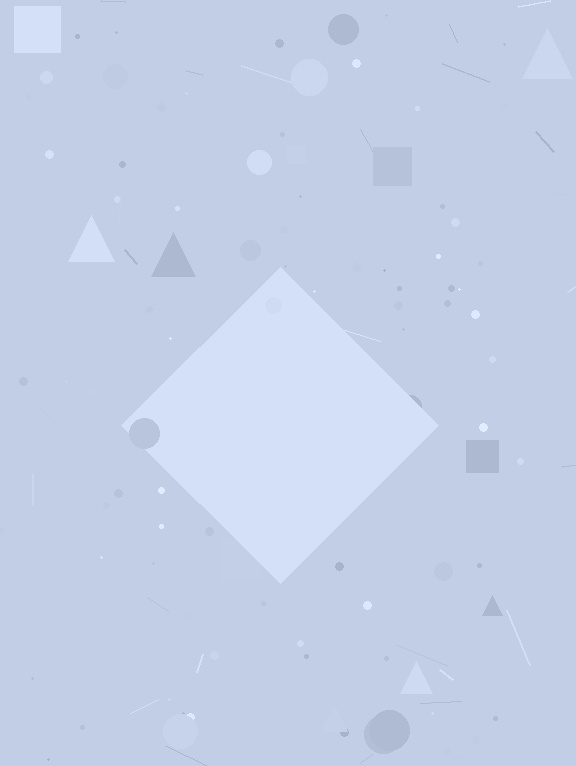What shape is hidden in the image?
A diamond is hidden in the image.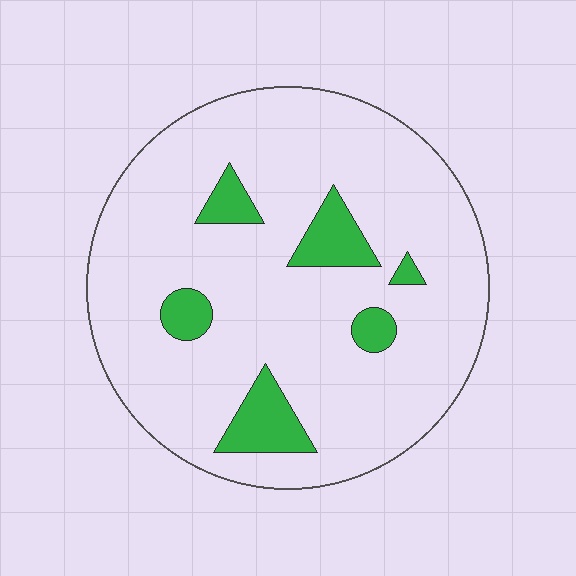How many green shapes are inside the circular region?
6.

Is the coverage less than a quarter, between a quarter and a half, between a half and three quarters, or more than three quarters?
Less than a quarter.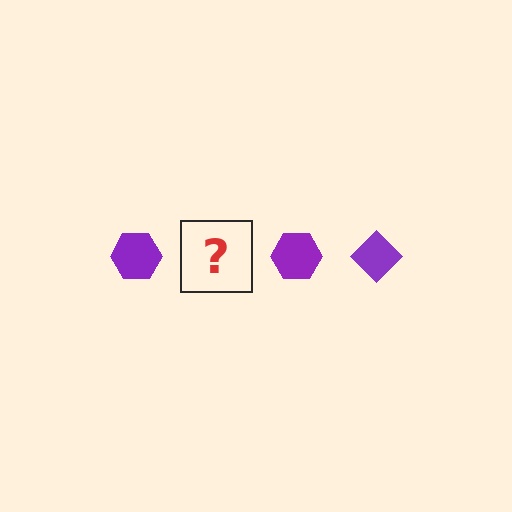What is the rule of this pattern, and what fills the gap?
The rule is that the pattern cycles through hexagon, diamond shapes in purple. The gap should be filled with a purple diamond.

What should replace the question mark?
The question mark should be replaced with a purple diamond.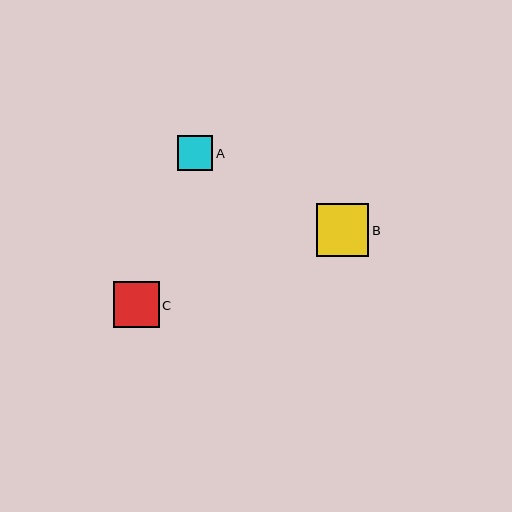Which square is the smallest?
Square A is the smallest with a size of approximately 35 pixels.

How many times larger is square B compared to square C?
Square B is approximately 1.1 times the size of square C.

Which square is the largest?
Square B is the largest with a size of approximately 52 pixels.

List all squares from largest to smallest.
From largest to smallest: B, C, A.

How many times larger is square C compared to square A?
Square C is approximately 1.3 times the size of square A.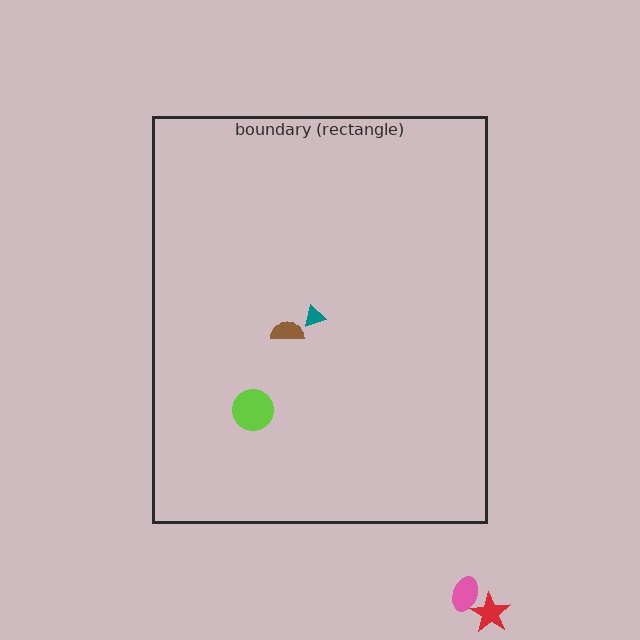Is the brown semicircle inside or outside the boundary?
Inside.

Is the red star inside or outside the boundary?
Outside.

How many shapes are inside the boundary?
3 inside, 2 outside.